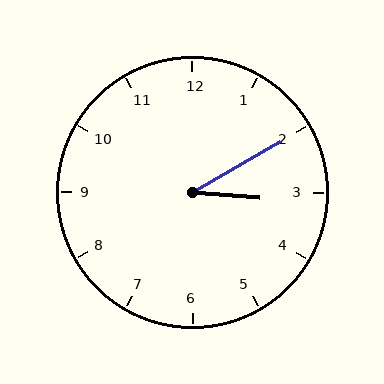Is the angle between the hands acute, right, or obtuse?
It is acute.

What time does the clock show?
3:10.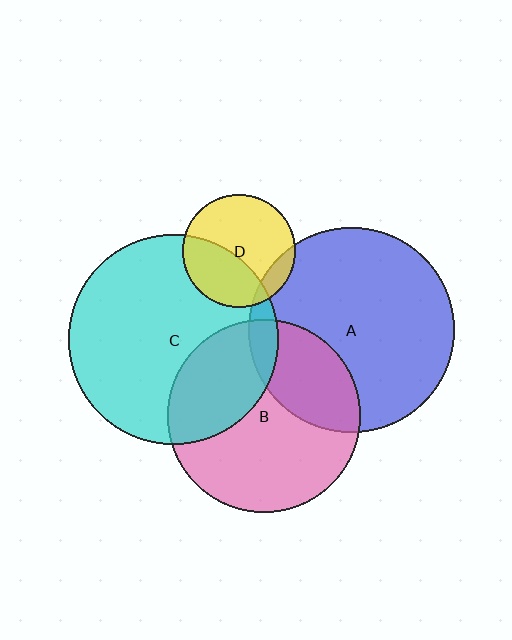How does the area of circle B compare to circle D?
Approximately 2.9 times.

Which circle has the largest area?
Circle C (cyan).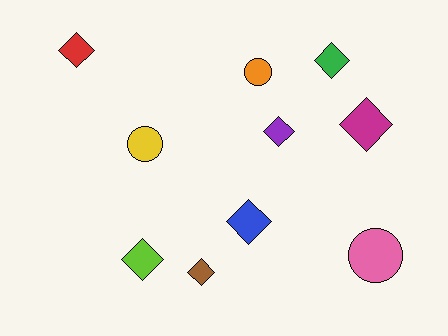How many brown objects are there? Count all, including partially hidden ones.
There is 1 brown object.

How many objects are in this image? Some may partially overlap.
There are 10 objects.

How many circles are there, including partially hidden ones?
There are 3 circles.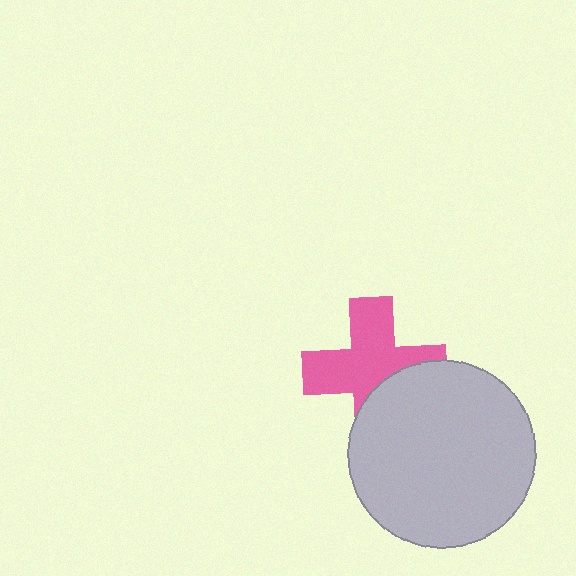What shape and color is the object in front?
The object in front is a light gray circle.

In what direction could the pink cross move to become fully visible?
The pink cross could move up. That would shift it out from behind the light gray circle entirely.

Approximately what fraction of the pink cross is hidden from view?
Roughly 33% of the pink cross is hidden behind the light gray circle.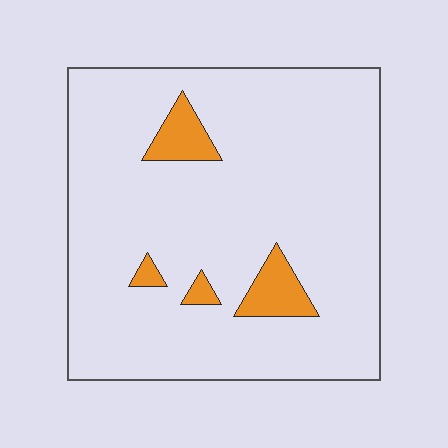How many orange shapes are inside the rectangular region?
4.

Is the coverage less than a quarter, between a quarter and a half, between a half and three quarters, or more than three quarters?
Less than a quarter.